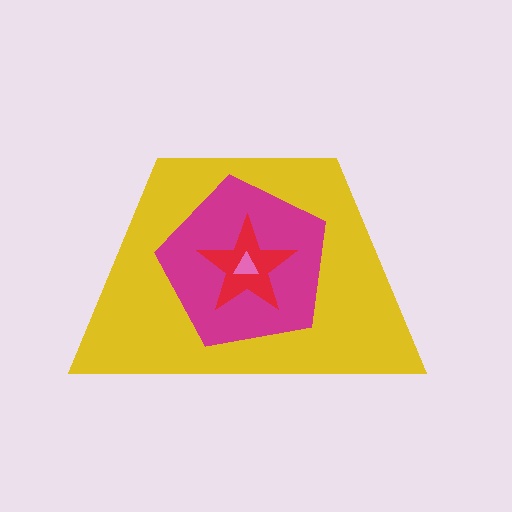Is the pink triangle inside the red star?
Yes.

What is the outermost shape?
The yellow trapezoid.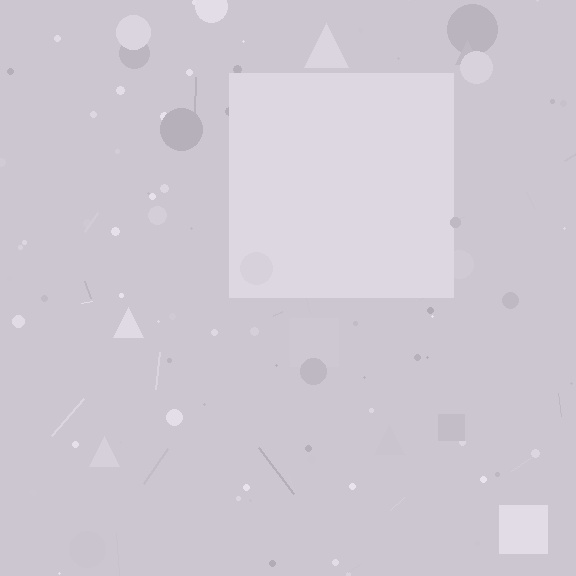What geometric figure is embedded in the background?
A square is embedded in the background.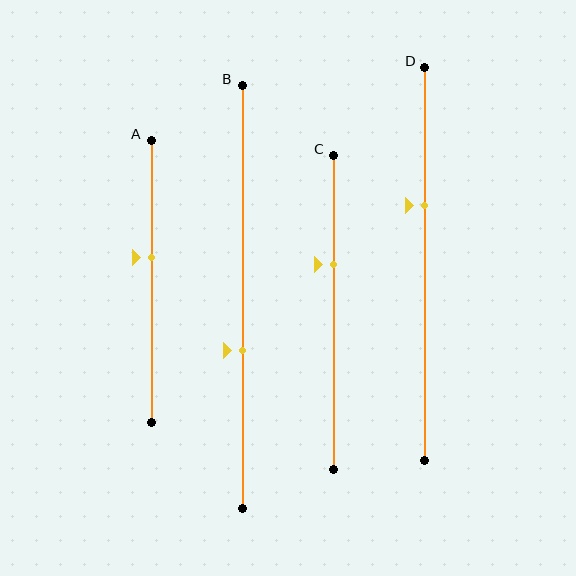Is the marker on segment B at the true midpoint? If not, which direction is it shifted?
No, the marker on segment B is shifted downward by about 12% of the segment length.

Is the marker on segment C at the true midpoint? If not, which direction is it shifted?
No, the marker on segment C is shifted upward by about 16% of the segment length.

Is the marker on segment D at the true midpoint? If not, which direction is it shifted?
No, the marker on segment D is shifted upward by about 15% of the segment length.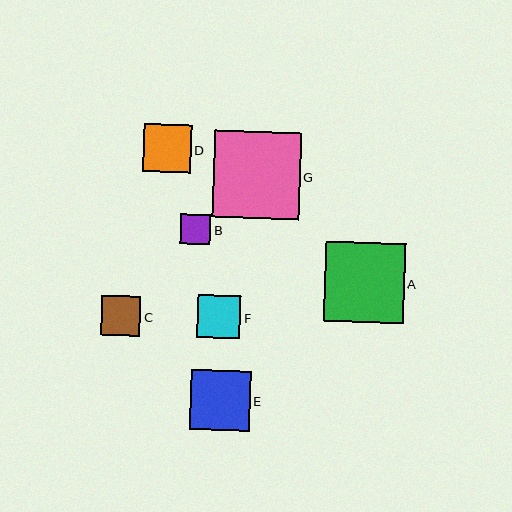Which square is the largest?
Square G is the largest with a size of approximately 87 pixels.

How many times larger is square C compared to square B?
Square C is approximately 1.3 times the size of square B.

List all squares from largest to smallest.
From largest to smallest: G, A, E, D, F, C, B.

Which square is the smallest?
Square B is the smallest with a size of approximately 30 pixels.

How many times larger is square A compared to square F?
Square A is approximately 1.9 times the size of square F.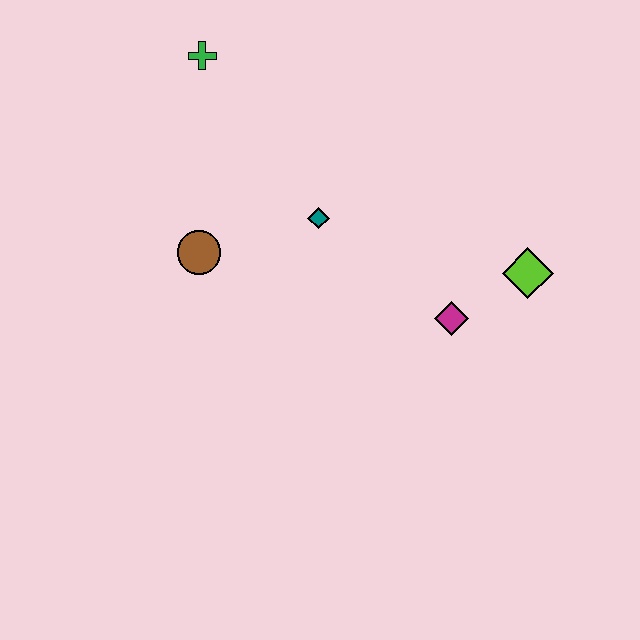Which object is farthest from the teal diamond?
The lime diamond is farthest from the teal diamond.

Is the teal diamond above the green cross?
No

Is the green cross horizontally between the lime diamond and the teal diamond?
No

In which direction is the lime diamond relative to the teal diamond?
The lime diamond is to the right of the teal diamond.